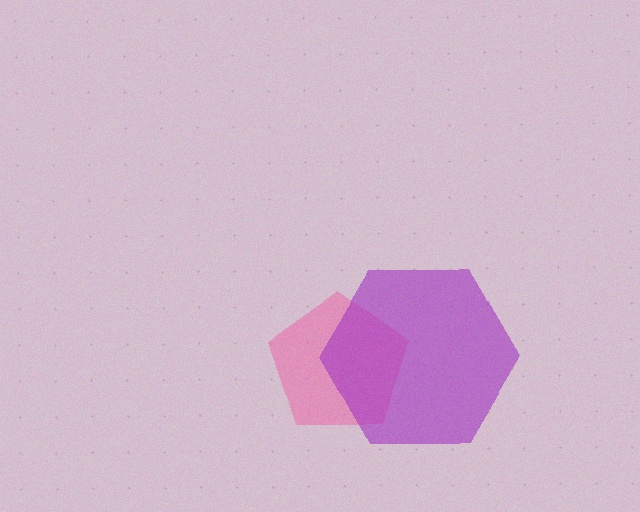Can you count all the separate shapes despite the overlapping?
Yes, there are 2 separate shapes.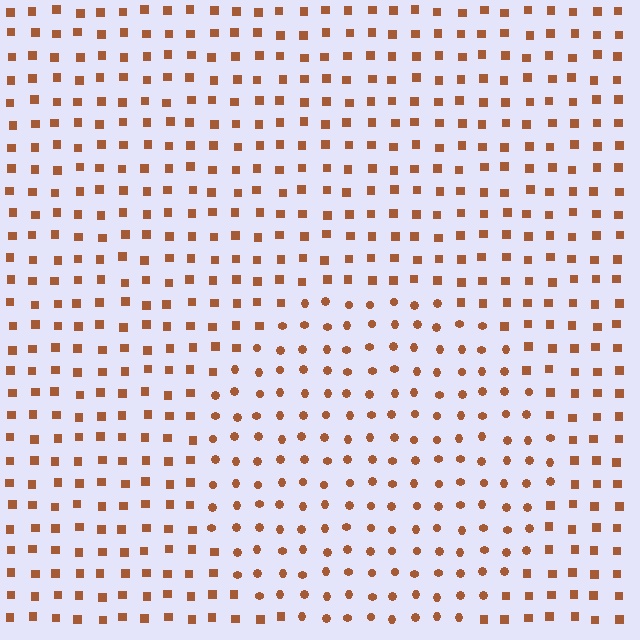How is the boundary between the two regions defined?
The boundary is defined by a change in element shape: circles inside vs. squares outside. All elements share the same color and spacing.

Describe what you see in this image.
The image is filled with small brown elements arranged in a uniform grid. A circle-shaped region contains circles, while the surrounding area contains squares. The boundary is defined purely by the change in element shape.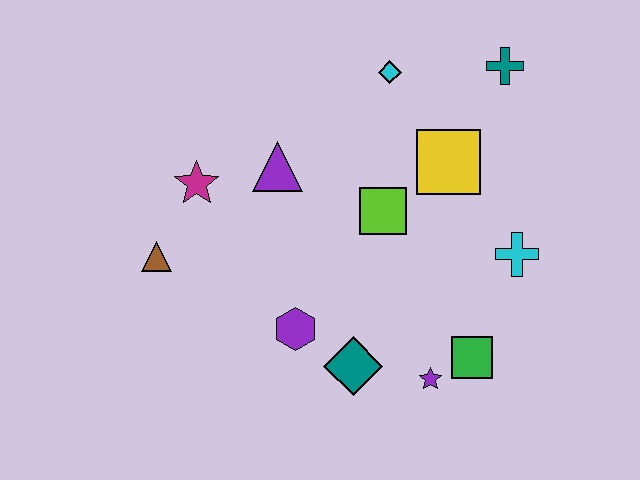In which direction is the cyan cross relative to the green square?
The cyan cross is above the green square.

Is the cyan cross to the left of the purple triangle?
No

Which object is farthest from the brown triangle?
The teal cross is farthest from the brown triangle.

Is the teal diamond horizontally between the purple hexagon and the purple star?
Yes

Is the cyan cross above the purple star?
Yes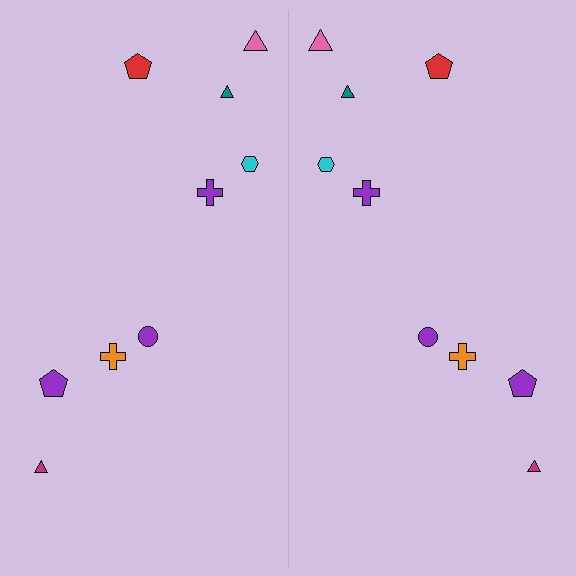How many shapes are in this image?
There are 18 shapes in this image.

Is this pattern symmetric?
Yes, this pattern has bilateral (reflection) symmetry.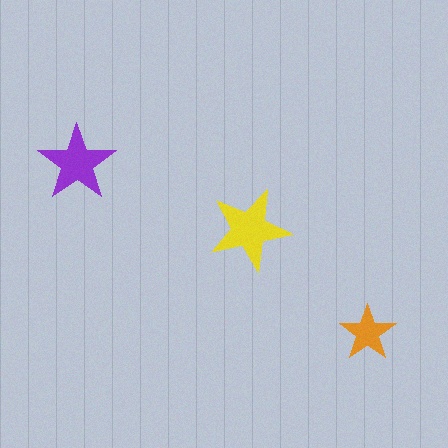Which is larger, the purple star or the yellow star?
The yellow one.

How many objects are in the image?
There are 3 objects in the image.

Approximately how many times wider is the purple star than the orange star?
About 1.5 times wider.